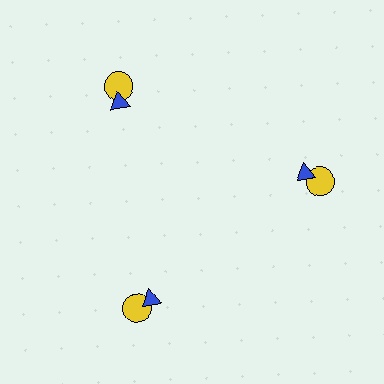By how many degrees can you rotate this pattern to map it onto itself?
The pattern maps onto itself every 120 degrees of rotation.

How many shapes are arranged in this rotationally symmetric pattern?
There are 6 shapes, arranged in 3 groups of 2.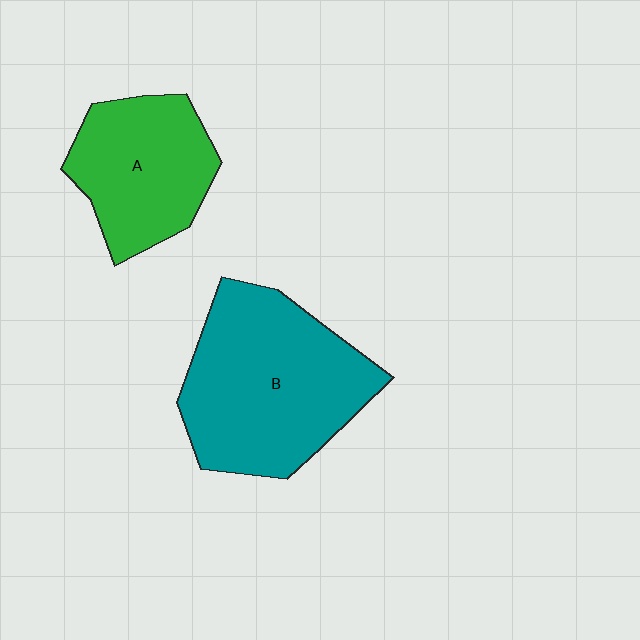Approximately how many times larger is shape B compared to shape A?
Approximately 1.5 times.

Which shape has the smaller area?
Shape A (green).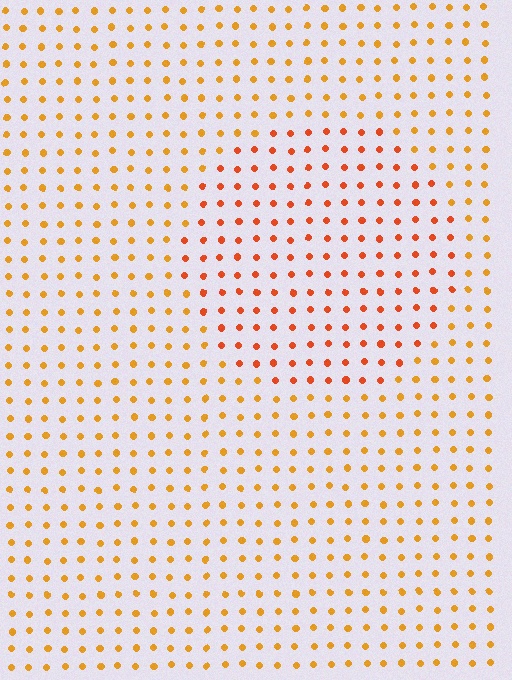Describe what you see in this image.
The image is filled with small orange elements in a uniform arrangement. A circle-shaped region is visible where the elements are tinted to a slightly different hue, forming a subtle color boundary.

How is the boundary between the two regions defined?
The boundary is defined purely by a slight shift in hue (about 26 degrees). Spacing, size, and orientation are identical on both sides.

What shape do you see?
I see a circle.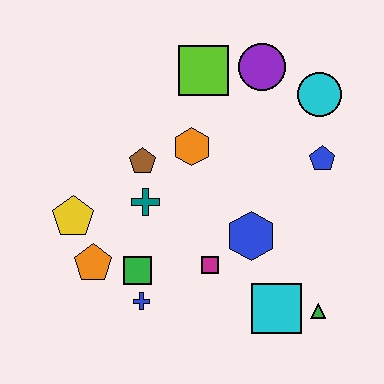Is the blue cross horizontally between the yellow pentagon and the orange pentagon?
No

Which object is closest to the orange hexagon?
The brown pentagon is closest to the orange hexagon.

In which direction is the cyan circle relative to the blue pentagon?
The cyan circle is above the blue pentagon.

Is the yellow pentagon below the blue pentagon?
Yes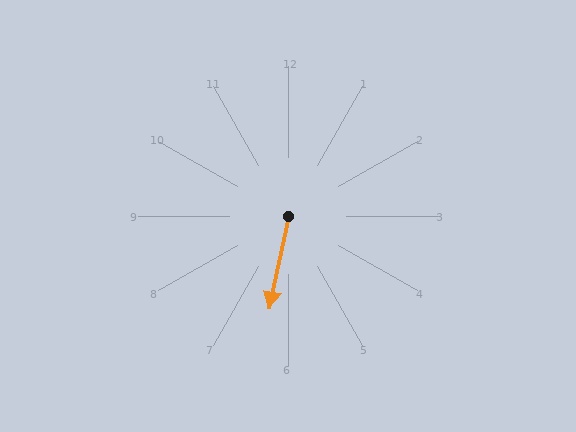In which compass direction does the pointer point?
South.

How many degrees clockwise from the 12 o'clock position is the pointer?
Approximately 192 degrees.